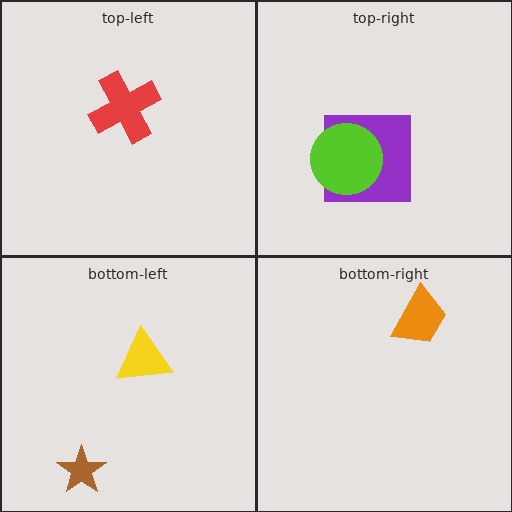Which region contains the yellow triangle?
The bottom-left region.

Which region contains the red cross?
The top-left region.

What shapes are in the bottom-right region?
The orange trapezoid.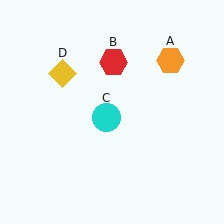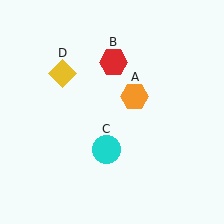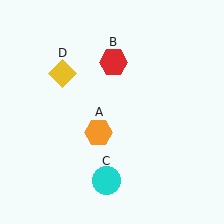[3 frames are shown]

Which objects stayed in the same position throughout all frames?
Red hexagon (object B) and yellow diamond (object D) remained stationary.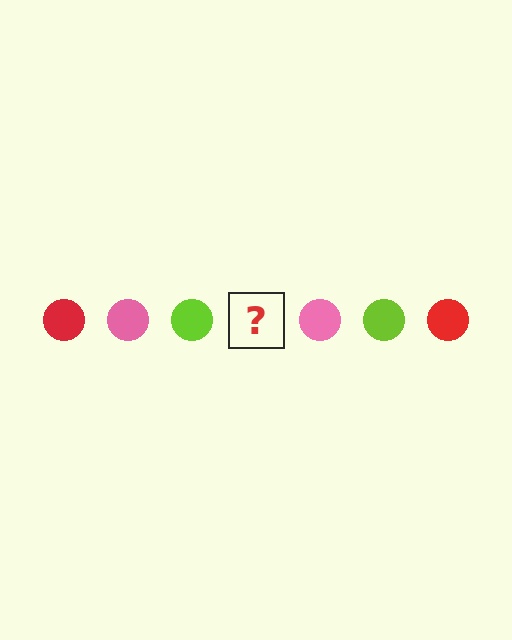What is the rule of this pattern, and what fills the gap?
The rule is that the pattern cycles through red, pink, lime circles. The gap should be filled with a red circle.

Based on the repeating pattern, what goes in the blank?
The blank should be a red circle.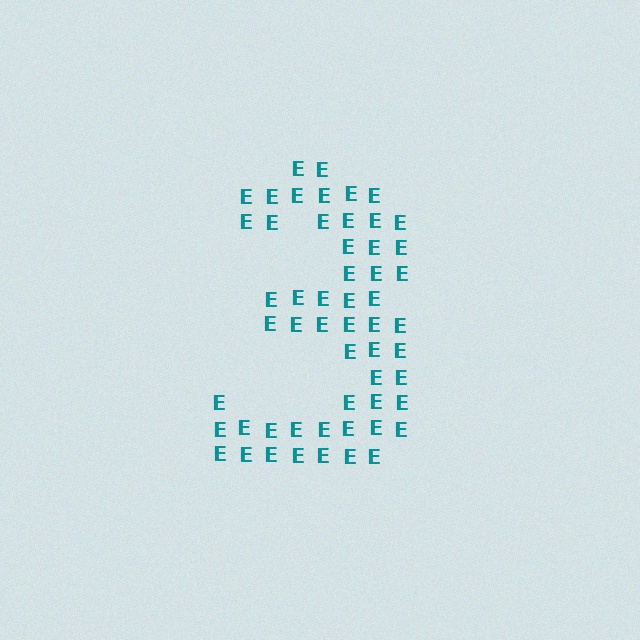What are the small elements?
The small elements are letter E's.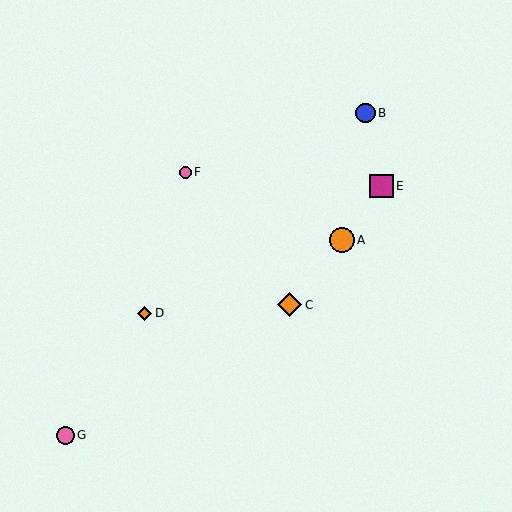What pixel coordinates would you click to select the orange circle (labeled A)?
Click at (342, 240) to select the orange circle A.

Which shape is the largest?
The orange circle (labeled A) is the largest.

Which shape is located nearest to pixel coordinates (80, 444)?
The pink circle (labeled G) at (66, 435) is nearest to that location.